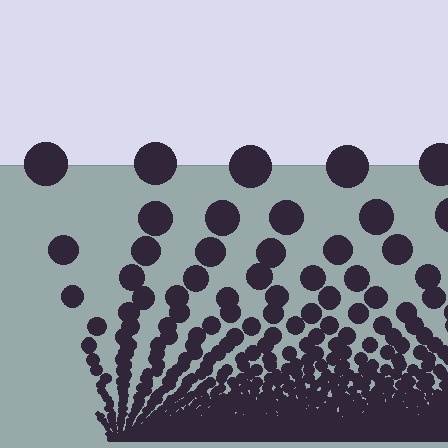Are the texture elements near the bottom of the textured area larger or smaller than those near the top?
Smaller. The gradient is inverted — elements near the bottom are smaller and denser.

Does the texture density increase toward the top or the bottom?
Density increases toward the bottom.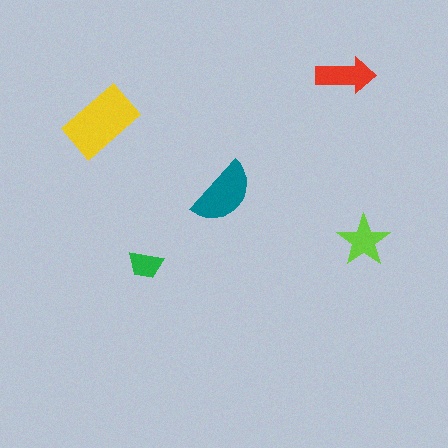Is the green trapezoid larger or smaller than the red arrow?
Smaller.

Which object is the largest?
The yellow rectangle.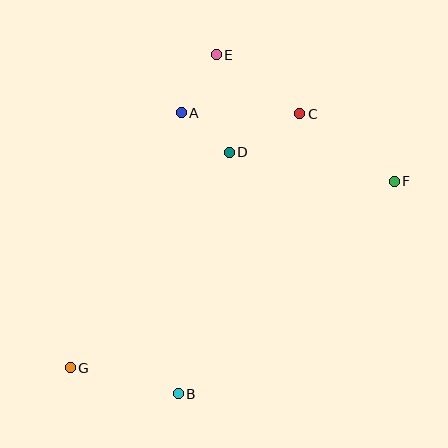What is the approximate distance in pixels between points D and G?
The distance between D and G is approximately 268 pixels.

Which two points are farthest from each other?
Points F and G are farthest from each other.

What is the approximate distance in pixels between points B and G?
The distance between B and G is approximately 111 pixels.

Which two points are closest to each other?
Points A and D are closest to each other.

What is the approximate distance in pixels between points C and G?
The distance between C and G is approximately 343 pixels.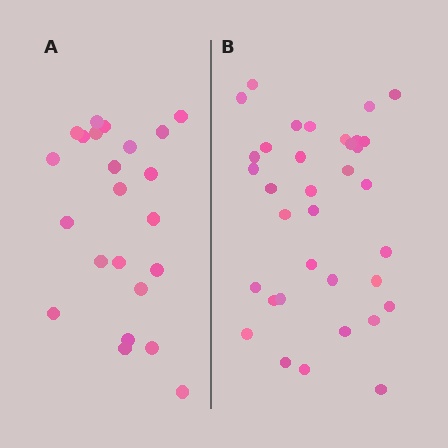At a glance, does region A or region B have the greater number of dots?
Region B (the right region) has more dots.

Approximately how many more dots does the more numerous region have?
Region B has roughly 12 or so more dots than region A.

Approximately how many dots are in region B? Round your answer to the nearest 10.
About 40 dots. (The exact count is 35, which rounds to 40.)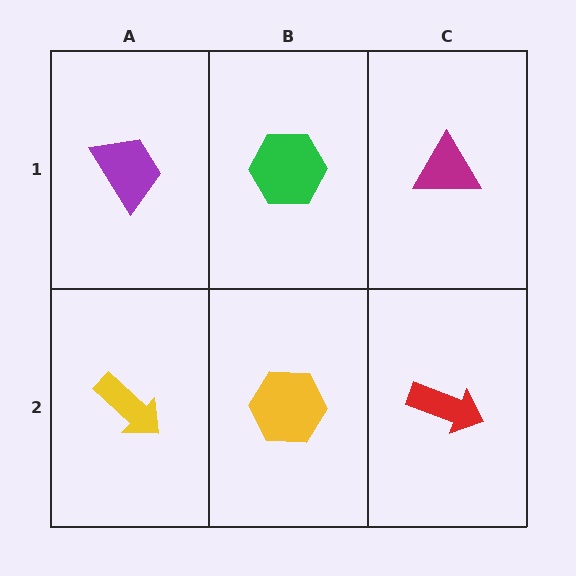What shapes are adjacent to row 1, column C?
A red arrow (row 2, column C), a green hexagon (row 1, column B).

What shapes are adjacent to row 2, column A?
A purple trapezoid (row 1, column A), a yellow hexagon (row 2, column B).